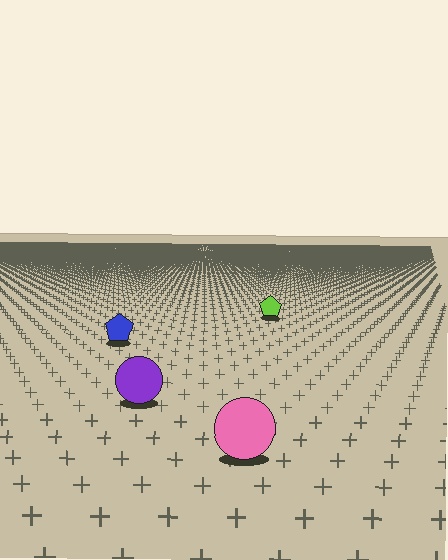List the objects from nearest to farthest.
From nearest to farthest: the pink circle, the purple circle, the blue pentagon, the lime pentagon.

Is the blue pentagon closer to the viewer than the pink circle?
No. The pink circle is closer — you can tell from the texture gradient: the ground texture is coarser near it.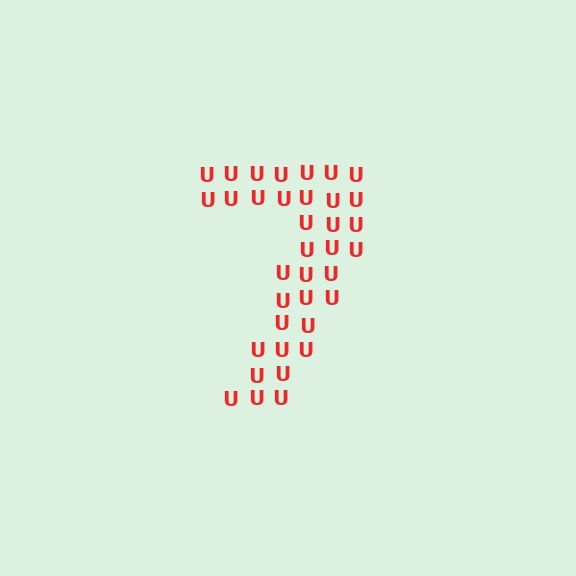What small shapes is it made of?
It is made of small letter U's.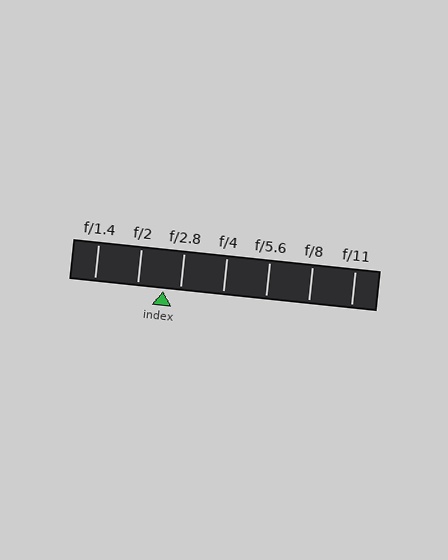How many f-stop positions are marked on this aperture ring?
There are 7 f-stop positions marked.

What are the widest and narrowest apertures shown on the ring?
The widest aperture shown is f/1.4 and the narrowest is f/11.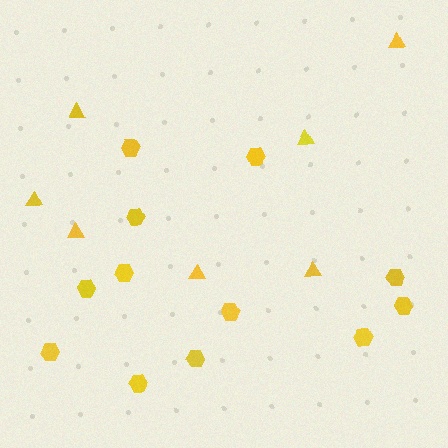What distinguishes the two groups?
There are 2 groups: one group of hexagons (12) and one group of triangles (7).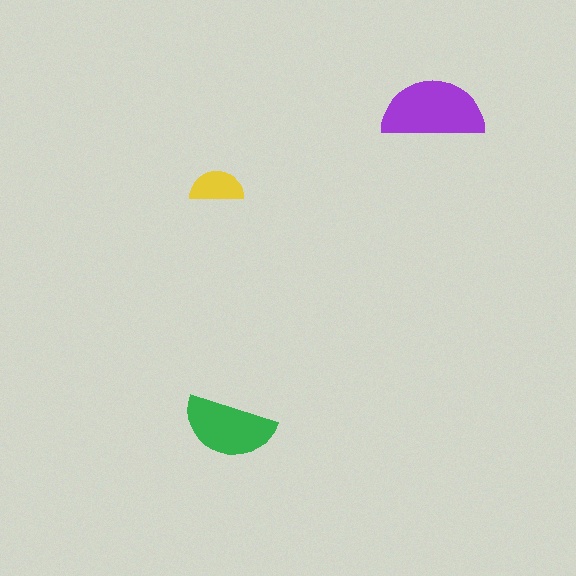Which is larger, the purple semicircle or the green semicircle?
The purple one.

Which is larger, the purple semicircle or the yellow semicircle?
The purple one.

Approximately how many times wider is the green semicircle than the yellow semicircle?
About 1.5 times wider.